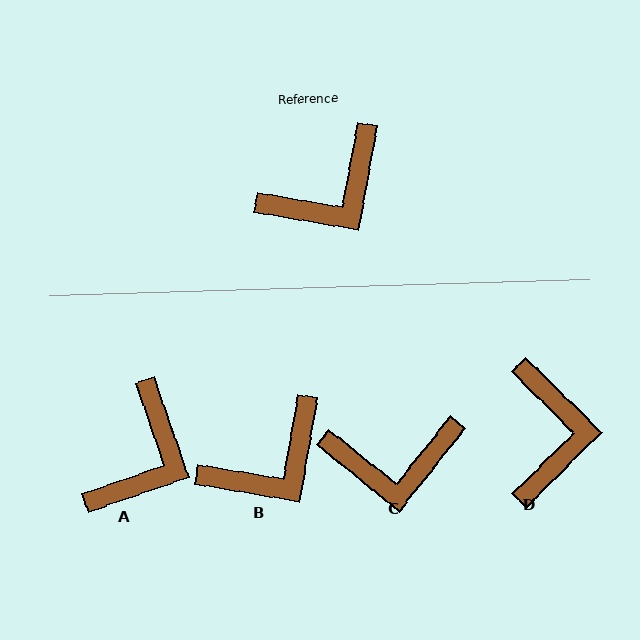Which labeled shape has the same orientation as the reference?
B.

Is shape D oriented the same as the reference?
No, it is off by about 55 degrees.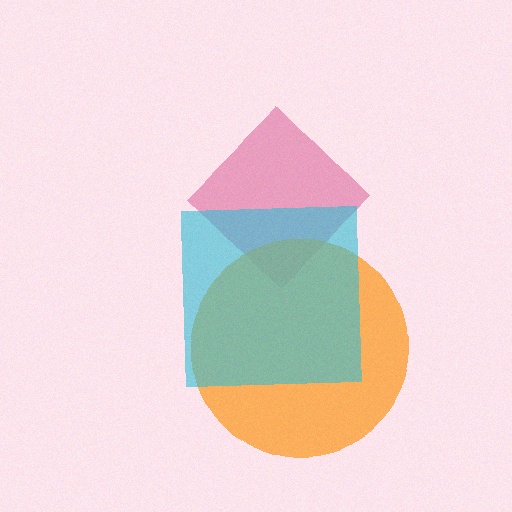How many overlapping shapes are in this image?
There are 3 overlapping shapes in the image.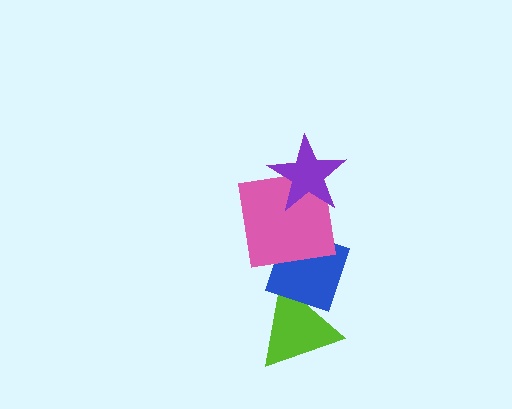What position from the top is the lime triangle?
The lime triangle is 4th from the top.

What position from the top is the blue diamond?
The blue diamond is 3rd from the top.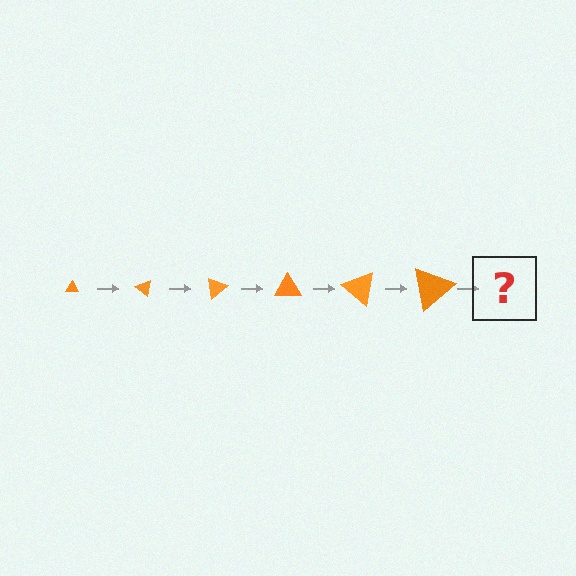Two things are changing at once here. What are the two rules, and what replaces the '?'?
The two rules are that the triangle grows larger each step and it rotates 40 degrees each step. The '?' should be a triangle, larger than the previous one and rotated 240 degrees from the start.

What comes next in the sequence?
The next element should be a triangle, larger than the previous one and rotated 240 degrees from the start.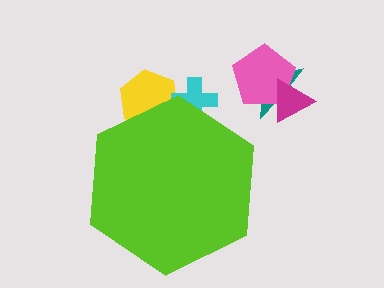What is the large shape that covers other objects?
A lime hexagon.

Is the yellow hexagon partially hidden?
Yes, the yellow hexagon is partially hidden behind the lime hexagon.